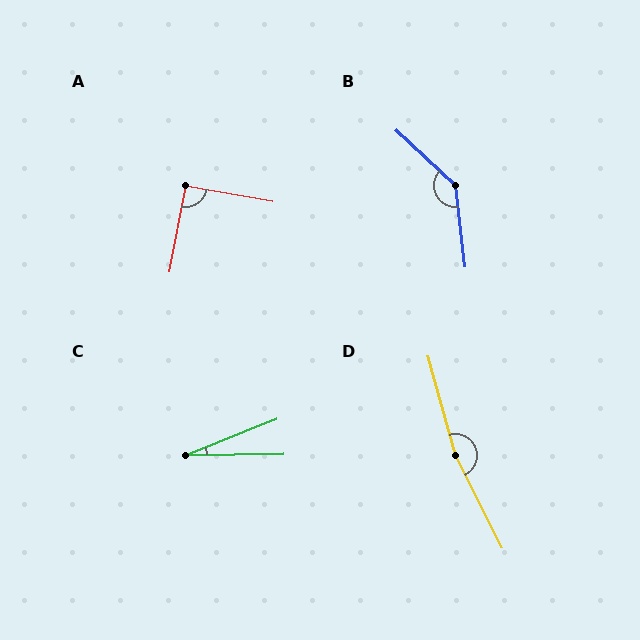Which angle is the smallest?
C, at approximately 21 degrees.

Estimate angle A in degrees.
Approximately 91 degrees.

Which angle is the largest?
D, at approximately 168 degrees.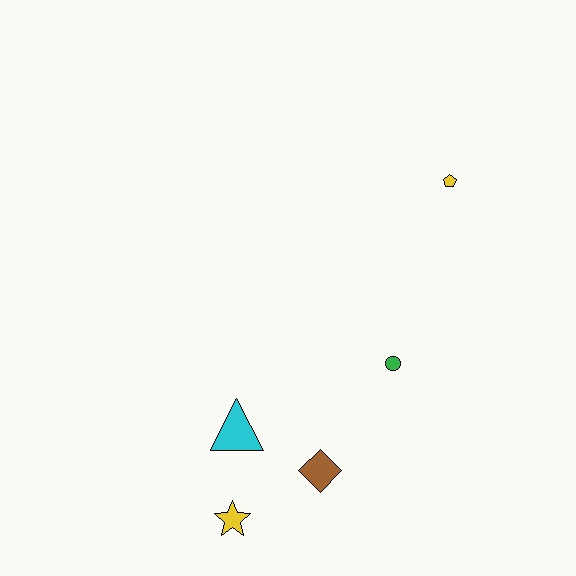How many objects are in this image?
There are 5 objects.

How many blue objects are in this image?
There are no blue objects.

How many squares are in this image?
There are no squares.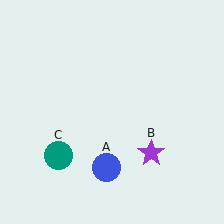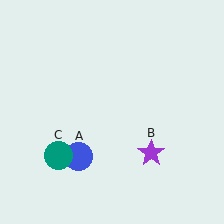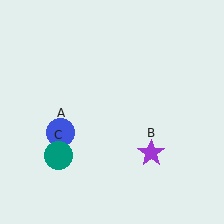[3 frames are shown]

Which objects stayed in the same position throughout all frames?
Purple star (object B) and teal circle (object C) remained stationary.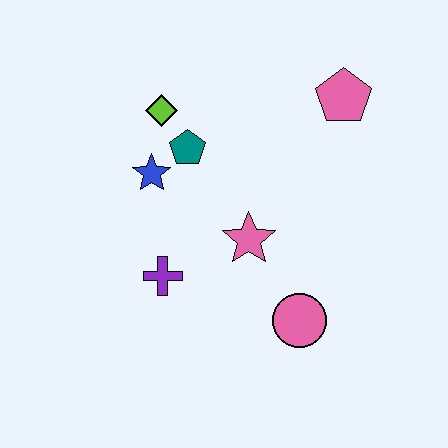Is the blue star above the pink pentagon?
No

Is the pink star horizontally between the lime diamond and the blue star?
No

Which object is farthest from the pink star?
The pink pentagon is farthest from the pink star.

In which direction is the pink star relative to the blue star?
The pink star is to the right of the blue star.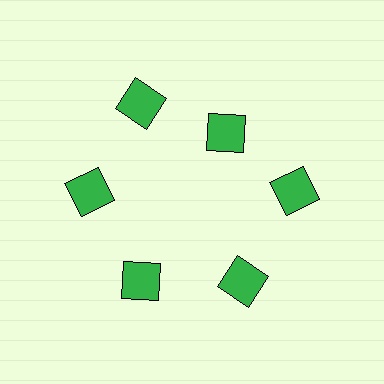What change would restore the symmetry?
The symmetry would be restored by moving it outward, back onto the ring so that all 6 squares sit at equal angles and equal distance from the center.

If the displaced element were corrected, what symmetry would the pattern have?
It would have 6-fold rotational symmetry — the pattern would map onto itself every 60 degrees.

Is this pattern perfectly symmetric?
No. The 6 green squares are arranged in a ring, but one element near the 1 o'clock position is pulled inward toward the center, breaking the 6-fold rotational symmetry.